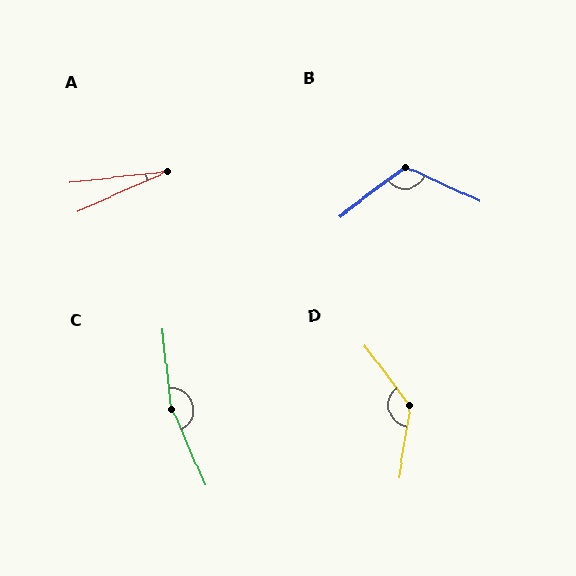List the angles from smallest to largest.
A (18°), B (119°), D (134°), C (162°).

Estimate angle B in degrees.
Approximately 119 degrees.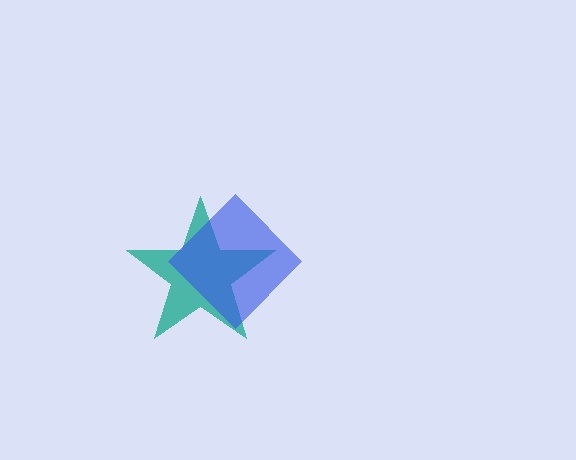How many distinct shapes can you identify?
There are 2 distinct shapes: a teal star, a blue diamond.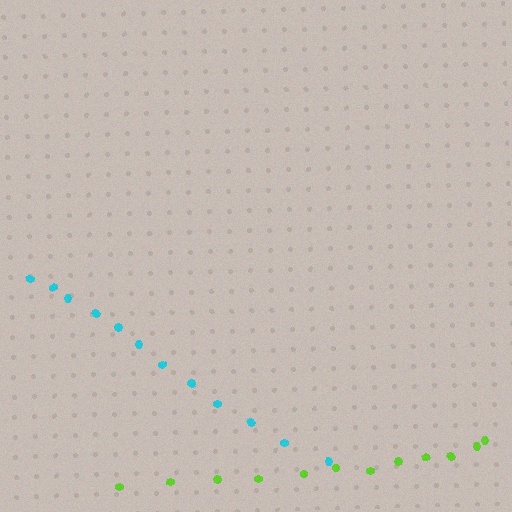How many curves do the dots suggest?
There are 2 distinct paths.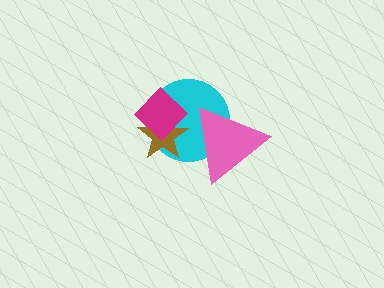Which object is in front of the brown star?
The magenta diamond is in front of the brown star.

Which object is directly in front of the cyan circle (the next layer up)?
The brown star is directly in front of the cyan circle.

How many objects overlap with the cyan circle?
3 objects overlap with the cyan circle.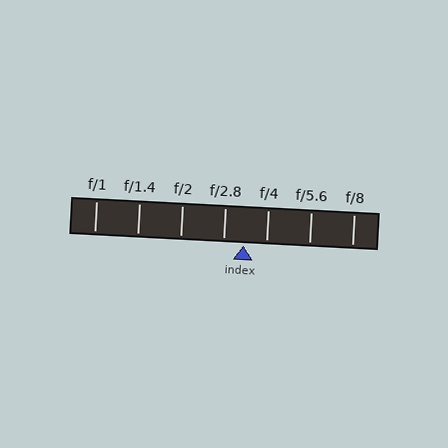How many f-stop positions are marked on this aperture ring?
There are 7 f-stop positions marked.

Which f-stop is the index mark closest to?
The index mark is closest to f/2.8.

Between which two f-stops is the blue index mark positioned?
The index mark is between f/2.8 and f/4.